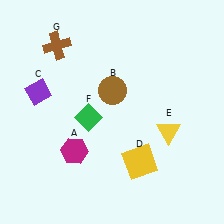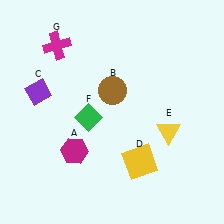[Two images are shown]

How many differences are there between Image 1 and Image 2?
There is 1 difference between the two images.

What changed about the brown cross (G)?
In Image 1, G is brown. In Image 2, it changed to magenta.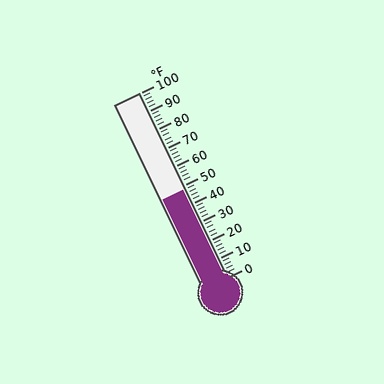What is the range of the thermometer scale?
The thermometer scale ranges from 0°F to 100°F.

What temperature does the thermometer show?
The thermometer shows approximately 48°F.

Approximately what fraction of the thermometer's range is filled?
The thermometer is filled to approximately 50% of its range.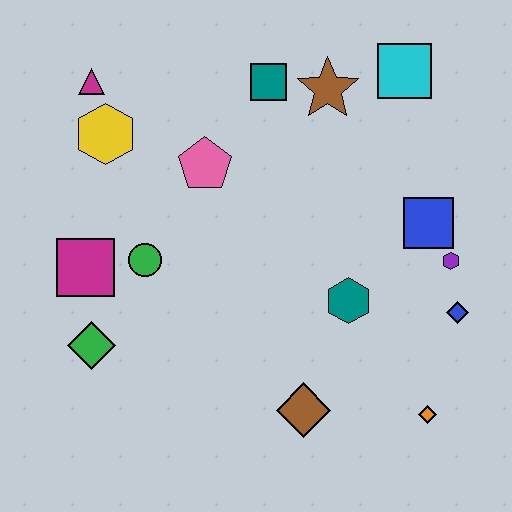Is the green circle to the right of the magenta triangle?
Yes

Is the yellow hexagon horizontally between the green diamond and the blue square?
Yes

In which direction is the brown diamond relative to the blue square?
The brown diamond is below the blue square.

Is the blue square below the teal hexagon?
No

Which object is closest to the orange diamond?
The blue diamond is closest to the orange diamond.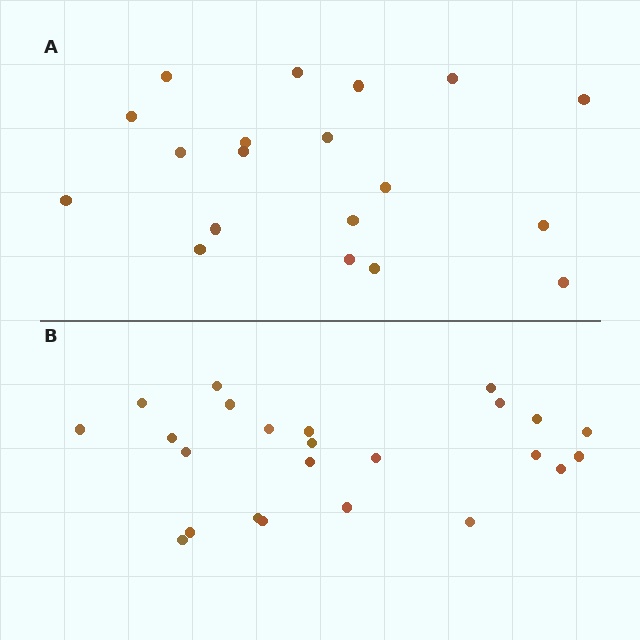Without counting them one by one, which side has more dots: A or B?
Region B (the bottom region) has more dots.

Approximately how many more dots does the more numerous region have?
Region B has about 5 more dots than region A.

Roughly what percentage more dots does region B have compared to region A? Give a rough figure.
About 25% more.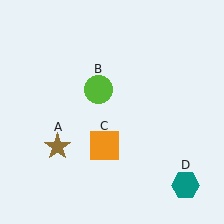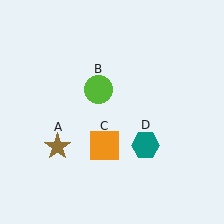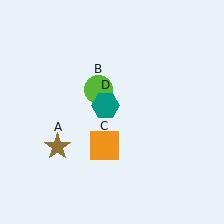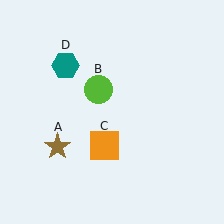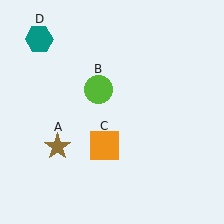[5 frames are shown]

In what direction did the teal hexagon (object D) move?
The teal hexagon (object D) moved up and to the left.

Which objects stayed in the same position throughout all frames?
Brown star (object A) and lime circle (object B) and orange square (object C) remained stationary.